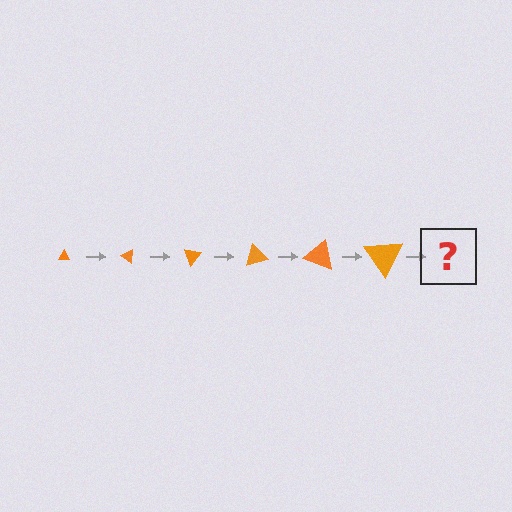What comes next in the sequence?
The next element should be a triangle, larger than the previous one and rotated 210 degrees from the start.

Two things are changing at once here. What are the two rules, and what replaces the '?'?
The two rules are that the triangle grows larger each step and it rotates 35 degrees each step. The '?' should be a triangle, larger than the previous one and rotated 210 degrees from the start.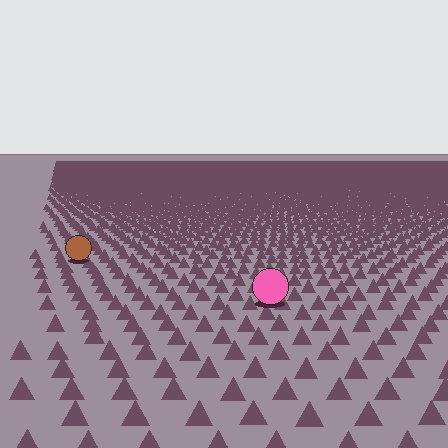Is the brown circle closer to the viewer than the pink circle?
No. The pink circle is closer — you can tell from the texture gradient: the ground texture is coarser near it.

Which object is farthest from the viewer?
The brown circle is farthest from the viewer. It appears smaller and the ground texture around it is denser.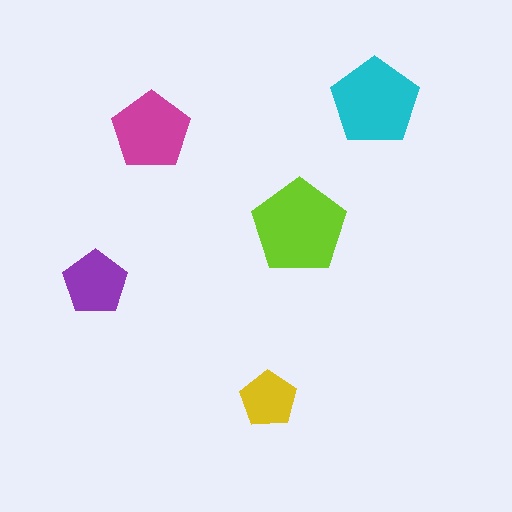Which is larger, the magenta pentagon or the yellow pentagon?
The magenta one.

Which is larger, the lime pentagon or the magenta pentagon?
The lime one.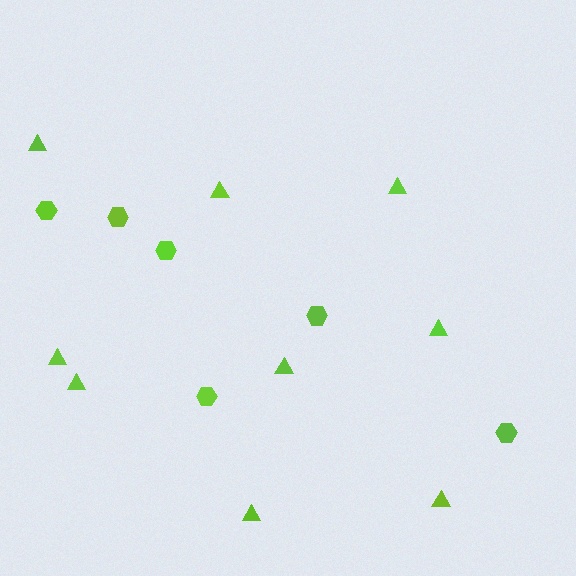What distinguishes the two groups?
There are 2 groups: one group of triangles (9) and one group of hexagons (6).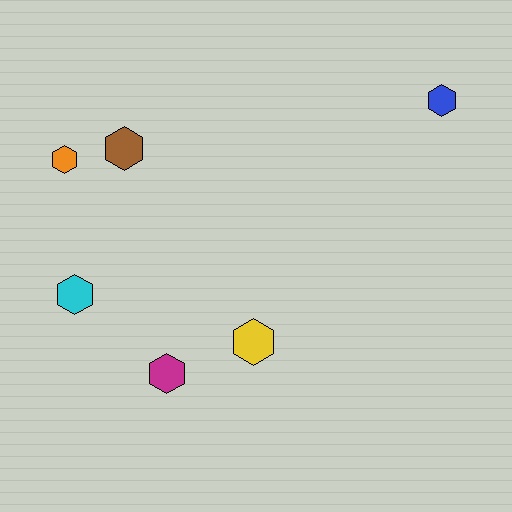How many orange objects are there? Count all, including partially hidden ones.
There is 1 orange object.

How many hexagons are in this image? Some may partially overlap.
There are 6 hexagons.